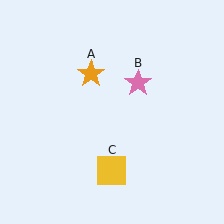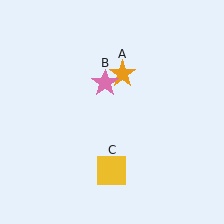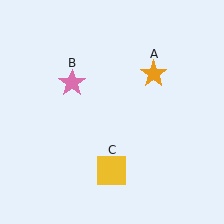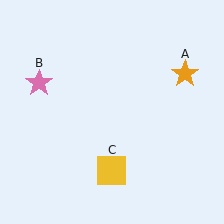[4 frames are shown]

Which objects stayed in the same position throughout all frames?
Yellow square (object C) remained stationary.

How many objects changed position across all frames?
2 objects changed position: orange star (object A), pink star (object B).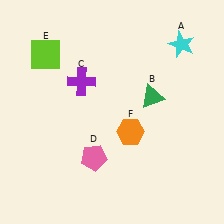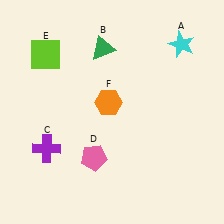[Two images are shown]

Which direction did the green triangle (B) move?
The green triangle (B) moved left.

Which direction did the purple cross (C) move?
The purple cross (C) moved down.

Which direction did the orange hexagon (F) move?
The orange hexagon (F) moved up.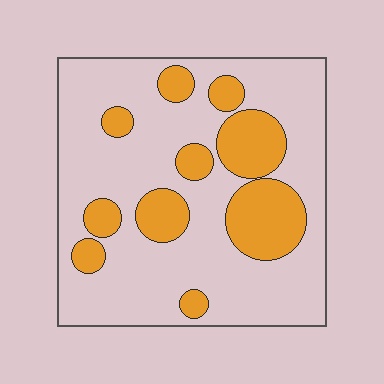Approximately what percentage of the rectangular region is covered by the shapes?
Approximately 25%.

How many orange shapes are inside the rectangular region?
10.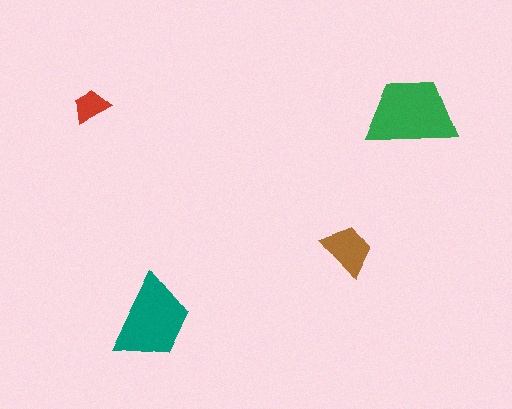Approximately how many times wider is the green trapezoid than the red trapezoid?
About 2.5 times wider.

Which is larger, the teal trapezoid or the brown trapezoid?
The teal one.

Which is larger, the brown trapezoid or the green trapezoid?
The green one.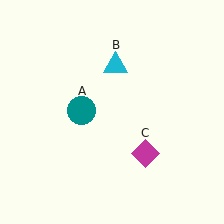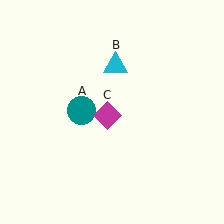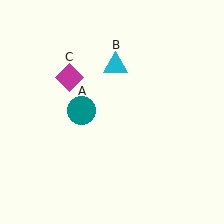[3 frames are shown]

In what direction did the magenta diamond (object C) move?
The magenta diamond (object C) moved up and to the left.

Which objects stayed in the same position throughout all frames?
Teal circle (object A) and cyan triangle (object B) remained stationary.